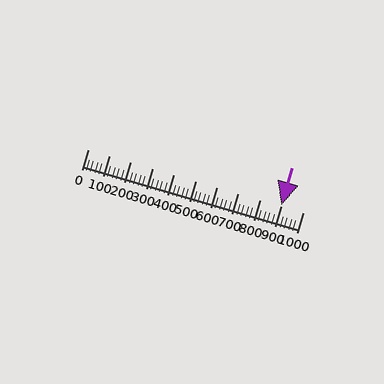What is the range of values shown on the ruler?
The ruler shows values from 0 to 1000.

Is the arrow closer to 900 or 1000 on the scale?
The arrow is closer to 900.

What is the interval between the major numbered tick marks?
The major tick marks are spaced 100 units apart.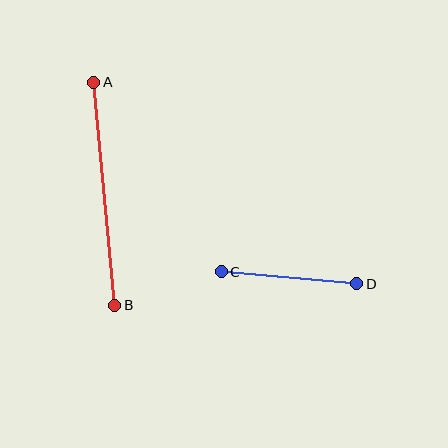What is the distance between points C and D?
The distance is approximately 136 pixels.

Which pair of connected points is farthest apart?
Points A and B are farthest apart.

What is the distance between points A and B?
The distance is approximately 224 pixels.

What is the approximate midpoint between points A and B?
The midpoint is at approximately (104, 194) pixels.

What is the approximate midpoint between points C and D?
The midpoint is at approximately (289, 278) pixels.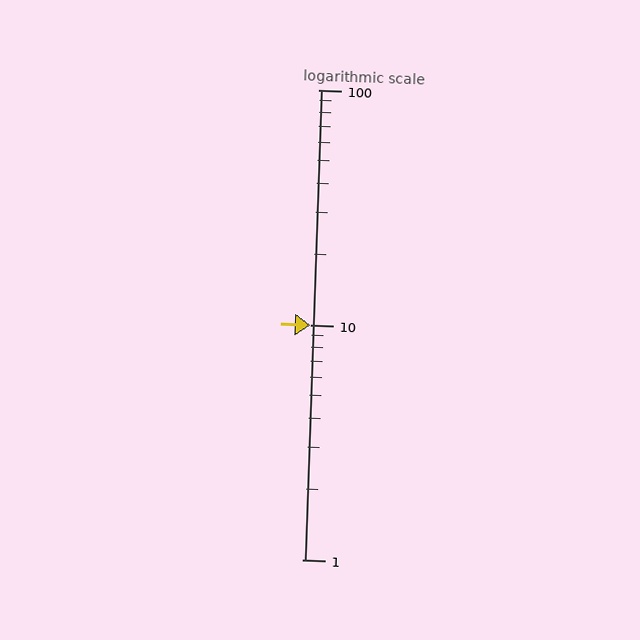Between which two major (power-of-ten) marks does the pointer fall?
The pointer is between 10 and 100.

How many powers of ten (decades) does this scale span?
The scale spans 2 decades, from 1 to 100.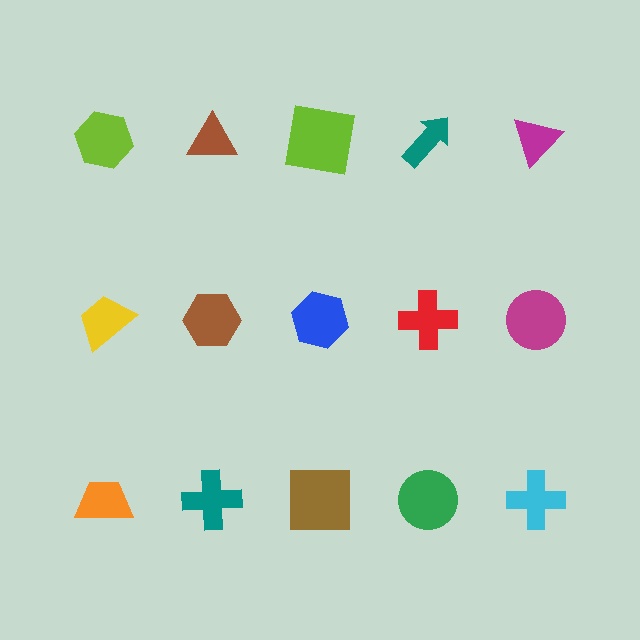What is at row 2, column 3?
A blue hexagon.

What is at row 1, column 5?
A magenta triangle.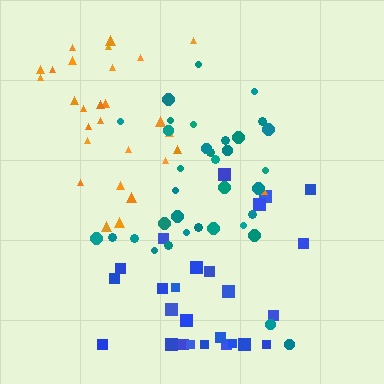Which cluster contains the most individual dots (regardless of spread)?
Teal (35).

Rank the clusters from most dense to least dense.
teal, orange, blue.